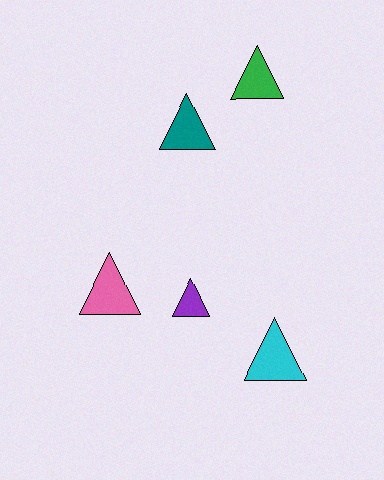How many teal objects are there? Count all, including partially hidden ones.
There is 1 teal object.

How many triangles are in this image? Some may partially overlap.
There are 5 triangles.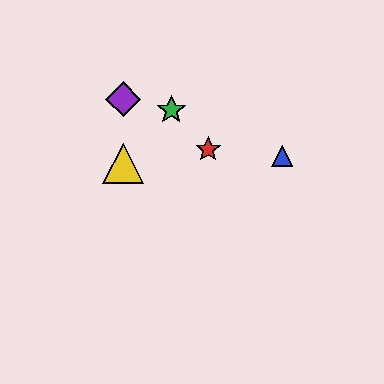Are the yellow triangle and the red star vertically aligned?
No, the yellow triangle is at x≈123 and the red star is at x≈208.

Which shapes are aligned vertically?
The yellow triangle, the purple diamond are aligned vertically.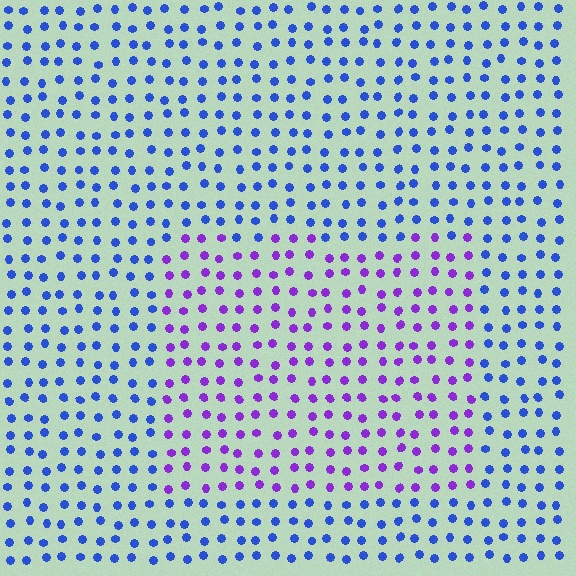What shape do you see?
I see a rectangle.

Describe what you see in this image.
The image is filled with small blue elements in a uniform arrangement. A rectangle-shaped region is visible where the elements are tinted to a slightly different hue, forming a subtle color boundary.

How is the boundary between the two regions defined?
The boundary is defined purely by a slight shift in hue (about 49 degrees). Spacing, size, and orientation are identical on both sides.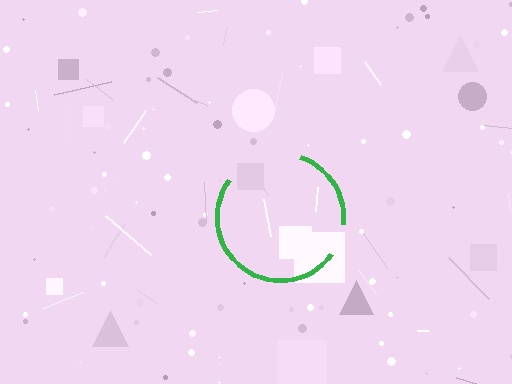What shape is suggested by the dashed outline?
The dashed outline suggests a circle.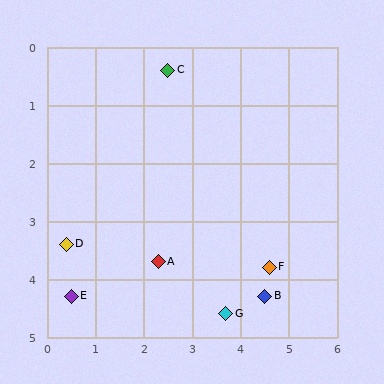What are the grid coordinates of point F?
Point F is at approximately (4.6, 3.8).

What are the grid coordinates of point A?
Point A is at approximately (2.3, 3.7).